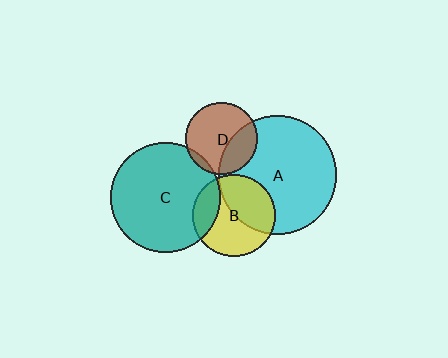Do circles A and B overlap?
Yes.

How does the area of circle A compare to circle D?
Approximately 2.7 times.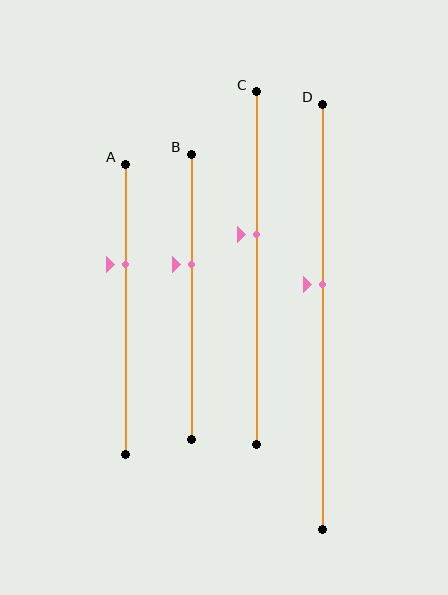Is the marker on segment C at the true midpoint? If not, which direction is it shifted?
No, the marker on segment C is shifted upward by about 10% of the segment length.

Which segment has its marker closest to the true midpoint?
Segment D has its marker closest to the true midpoint.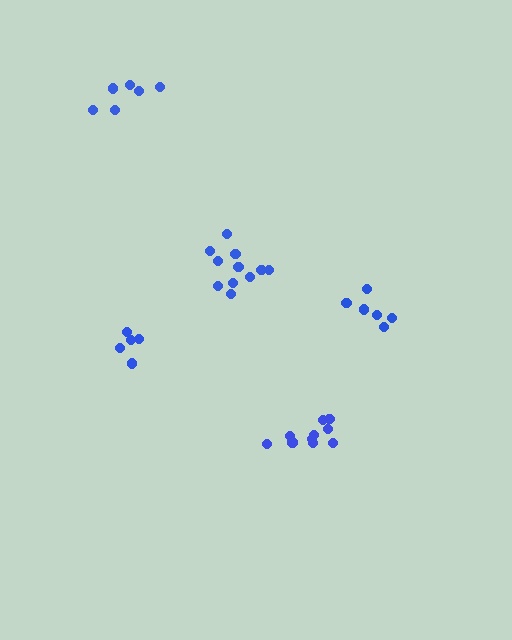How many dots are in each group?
Group 1: 6 dots, Group 2: 11 dots, Group 3: 6 dots, Group 4: 5 dots, Group 5: 10 dots (38 total).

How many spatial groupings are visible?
There are 5 spatial groupings.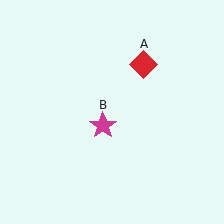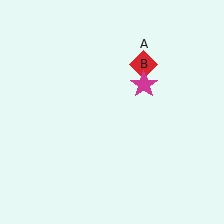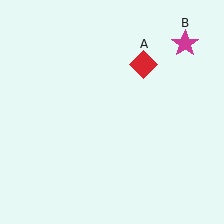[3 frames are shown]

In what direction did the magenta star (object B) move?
The magenta star (object B) moved up and to the right.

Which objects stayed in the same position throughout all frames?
Red diamond (object A) remained stationary.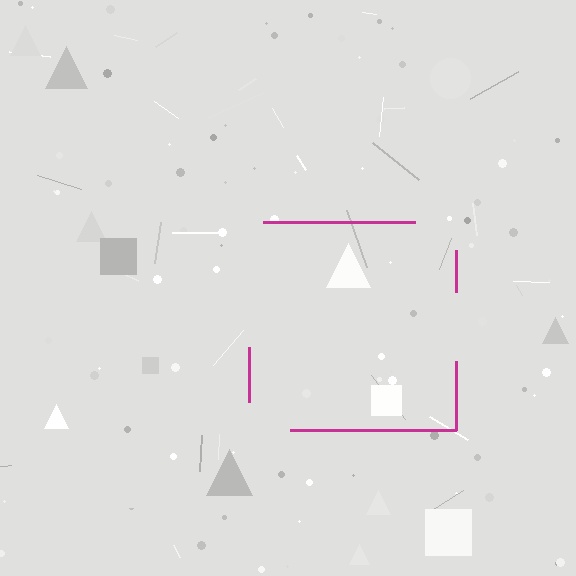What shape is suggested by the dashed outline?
The dashed outline suggests a square.